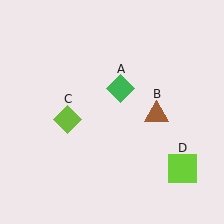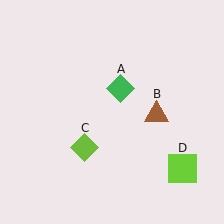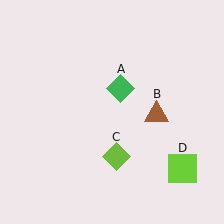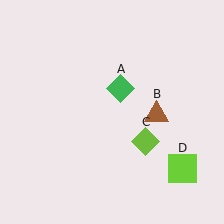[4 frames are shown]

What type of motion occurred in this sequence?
The lime diamond (object C) rotated counterclockwise around the center of the scene.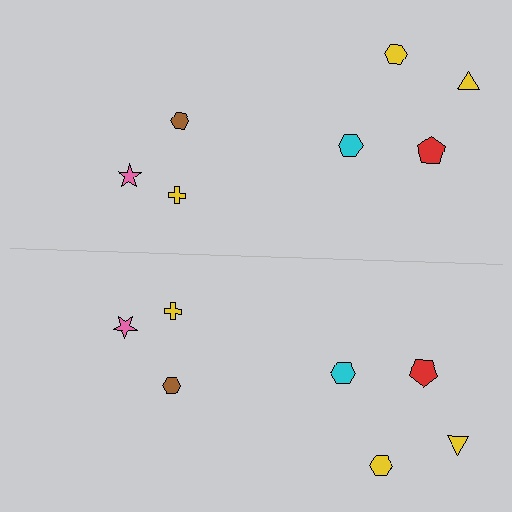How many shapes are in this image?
There are 14 shapes in this image.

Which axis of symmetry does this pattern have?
The pattern has a horizontal axis of symmetry running through the center of the image.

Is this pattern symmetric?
Yes, this pattern has bilateral (reflection) symmetry.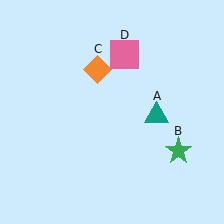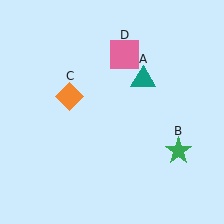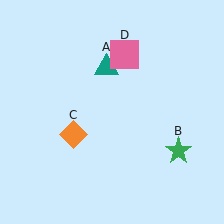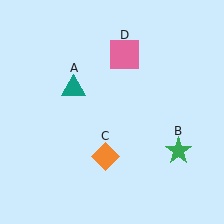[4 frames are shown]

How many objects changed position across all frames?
2 objects changed position: teal triangle (object A), orange diamond (object C).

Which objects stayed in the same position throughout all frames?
Green star (object B) and pink square (object D) remained stationary.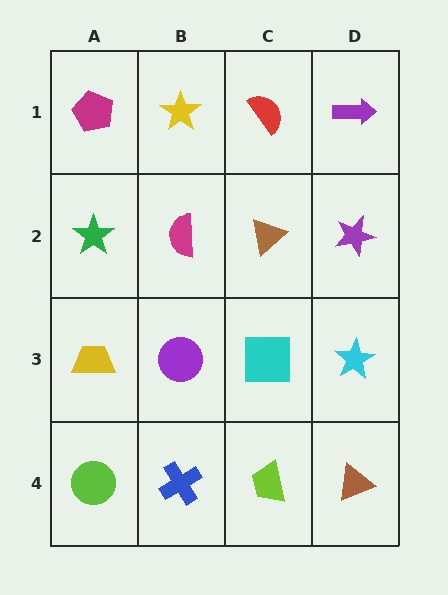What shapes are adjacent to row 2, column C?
A red semicircle (row 1, column C), a cyan square (row 3, column C), a magenta semicircle (row 2, column B), a purple star (row 2, column D).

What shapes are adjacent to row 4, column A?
A yellow trapezoid (row 3, column A), a blue cross (row 4, column B).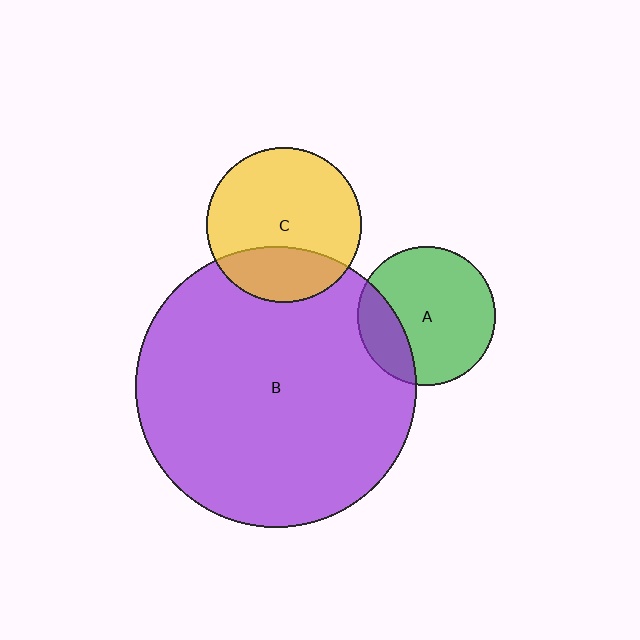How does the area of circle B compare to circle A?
Approximately 4.1 times.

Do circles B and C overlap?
Yes.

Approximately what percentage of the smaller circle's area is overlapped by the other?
Approximately 30%.